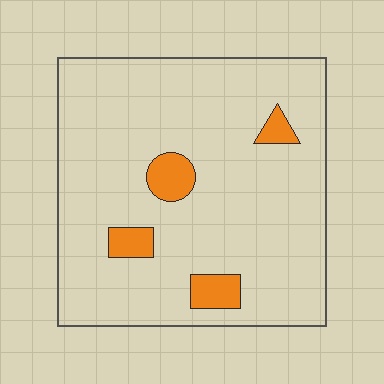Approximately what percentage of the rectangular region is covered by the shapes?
Approximately 10%.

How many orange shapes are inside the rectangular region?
4.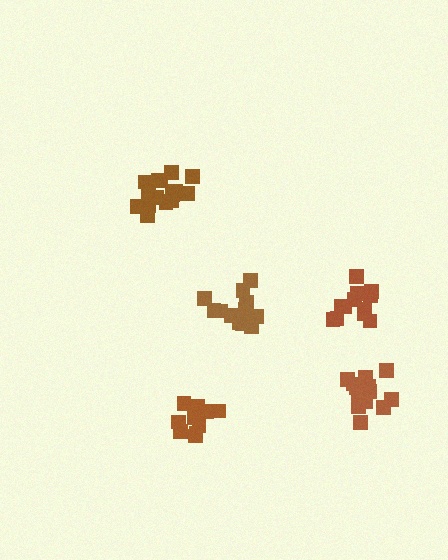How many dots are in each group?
Group 1: 12 dots, Group 2: 12 dots, Group 3: 17 dots, Group 4: 11 dots, Group 5: 15 dots (67 total).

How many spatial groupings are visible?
There are 5 spatial groupings.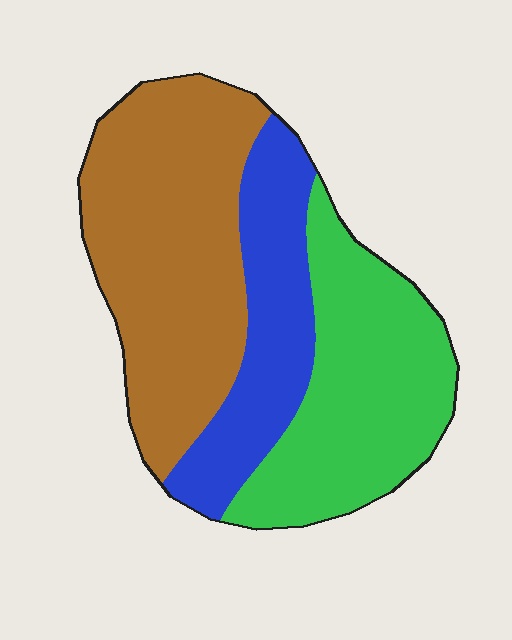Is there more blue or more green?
Green.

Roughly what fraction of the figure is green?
Green covers about 35% of the figure.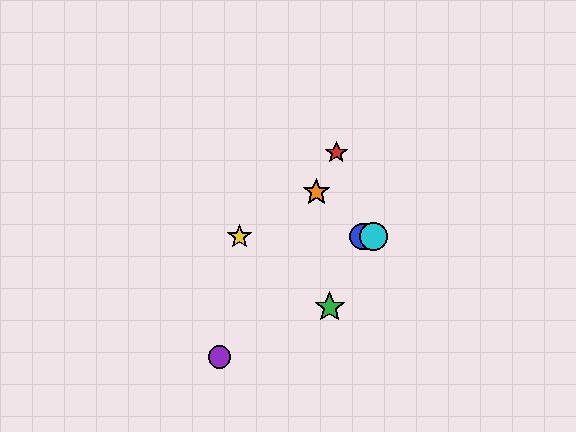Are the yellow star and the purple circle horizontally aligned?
No, the yellow star is at y≈237 and the purple circle is at y≈357.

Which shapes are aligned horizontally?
The blue circle, the yellow star, the cyan circle are aligned horizontally.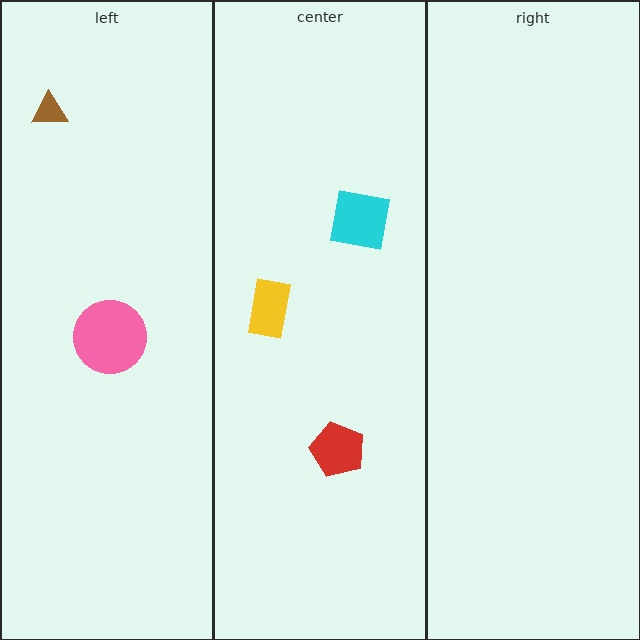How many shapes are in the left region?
2.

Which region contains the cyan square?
The center region.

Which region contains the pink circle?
The left region.